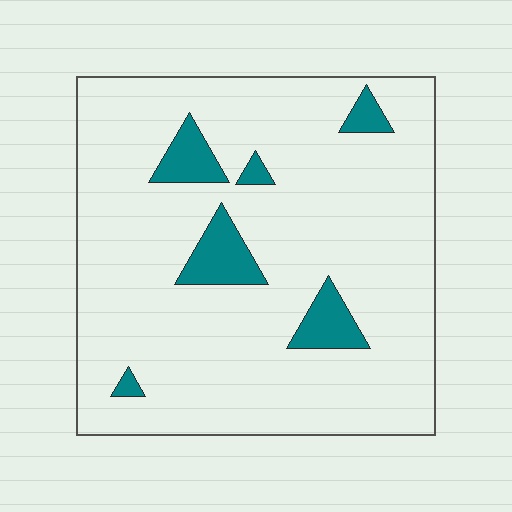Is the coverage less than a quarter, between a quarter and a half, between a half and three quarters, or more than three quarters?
Less than a quarter.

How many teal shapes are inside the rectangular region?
6.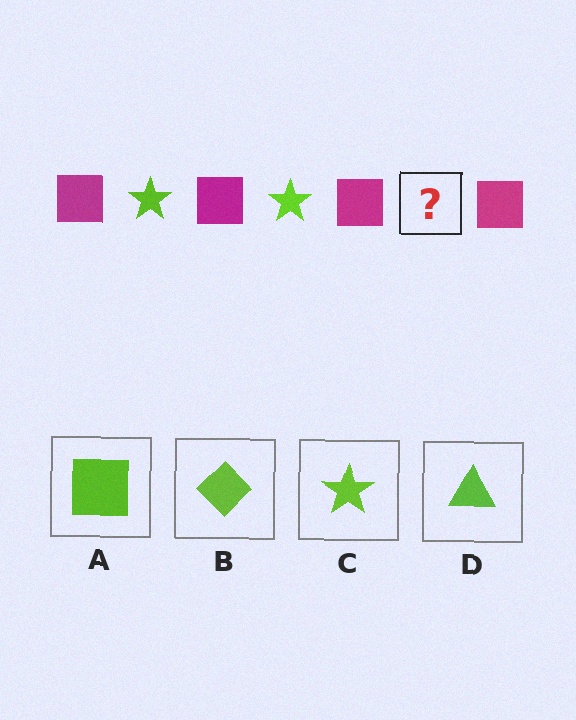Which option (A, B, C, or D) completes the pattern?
C.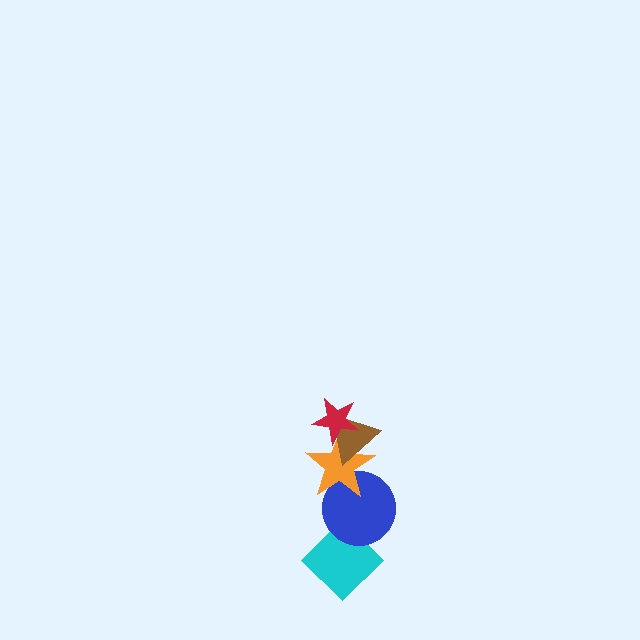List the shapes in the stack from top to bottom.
From top to bottom: the red star, the brown triangle, the orange star, the blue circle, the cyan diamond.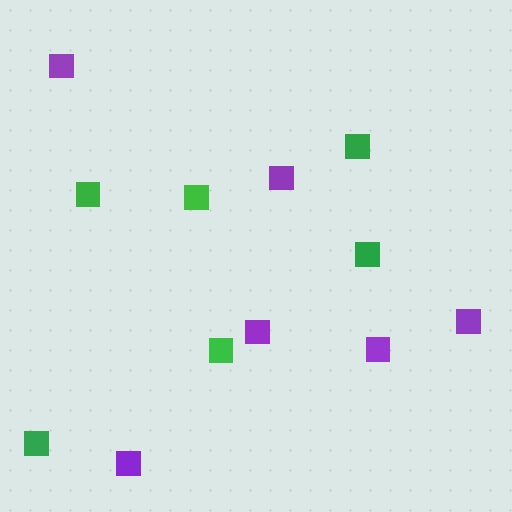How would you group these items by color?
There are 2 groups: one group of purple squares (6) and one group of green squares (6).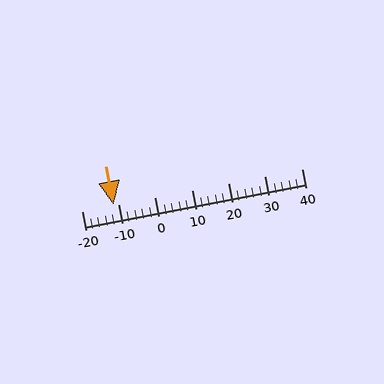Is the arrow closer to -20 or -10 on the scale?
The arrow is closer to -10.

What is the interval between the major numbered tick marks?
The major tick marks are spaced 10 units apart.